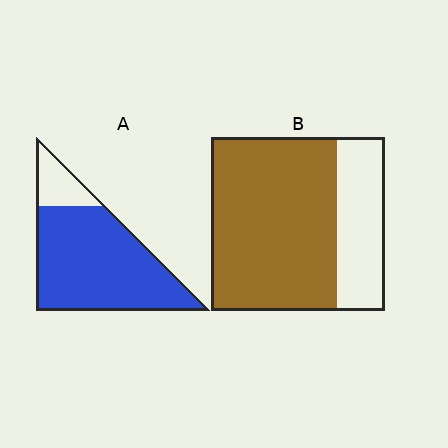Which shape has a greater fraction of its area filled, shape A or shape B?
Shape A.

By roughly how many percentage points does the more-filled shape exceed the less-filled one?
By roughly 10 percentage points (A over B).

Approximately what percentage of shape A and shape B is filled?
A is approximately 85% and B is approximately 70%.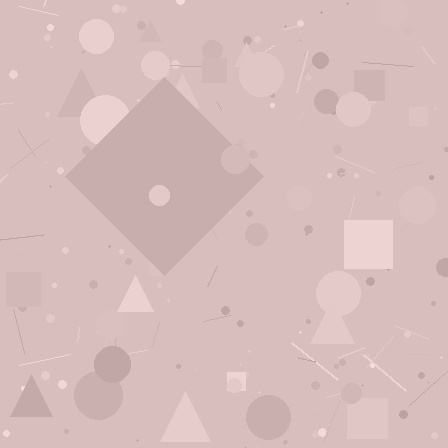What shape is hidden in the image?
A diamond is hidden in the image.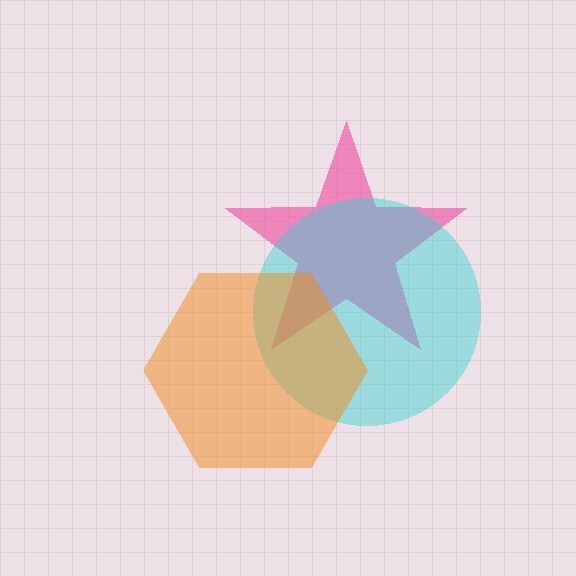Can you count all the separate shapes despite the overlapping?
Yes, there are 3 separate shapes.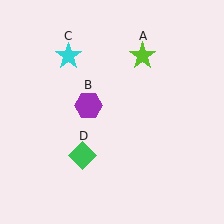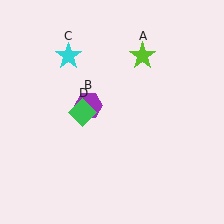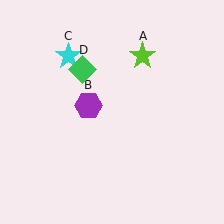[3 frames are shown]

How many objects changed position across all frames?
1 object changed position: green diamond (object D).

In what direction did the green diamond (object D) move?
The green diamond (object D) moved up.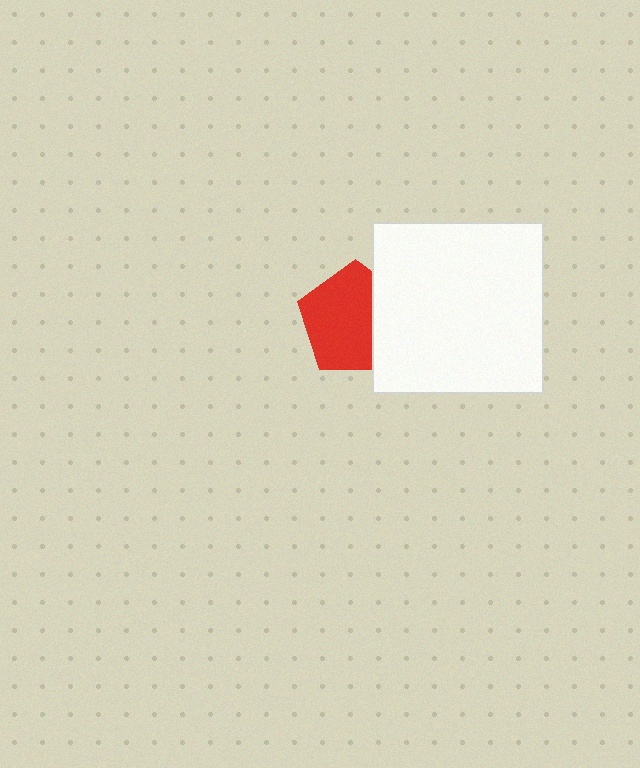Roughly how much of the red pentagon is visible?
Most of it is visible (roughly 69%).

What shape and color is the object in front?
The object in front is a white square.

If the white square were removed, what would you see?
You would see the complete red pentagon.